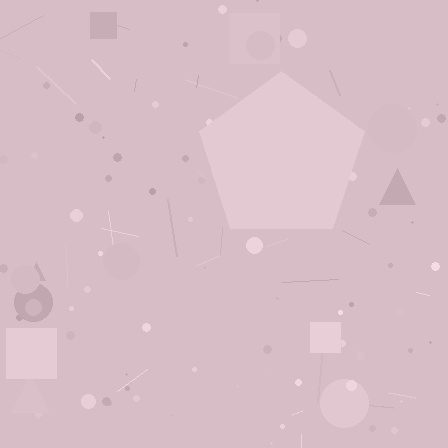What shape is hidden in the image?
A pentagon is hidden in the image.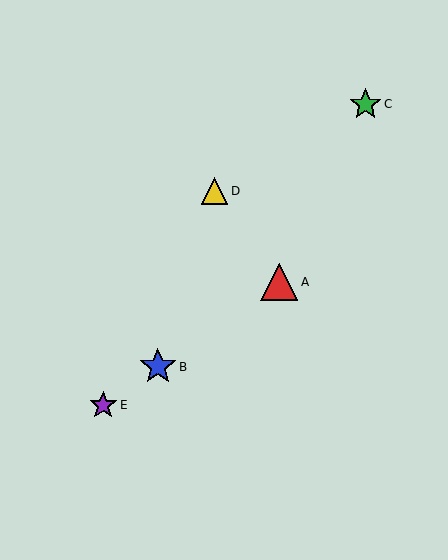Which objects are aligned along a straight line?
Objects A, B, E are aligned along a straight line.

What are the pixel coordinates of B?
Object B is at (158, 367).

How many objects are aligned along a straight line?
3 objects (A, B, E) are aligned along a straight line.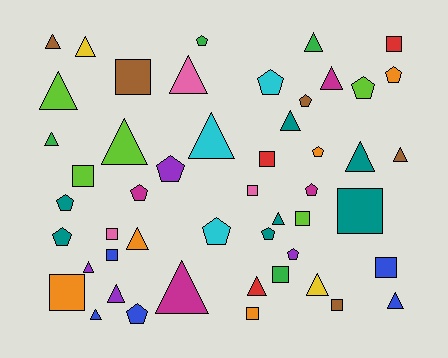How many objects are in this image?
There are 50 objects.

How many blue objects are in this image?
There are 5 blue objects.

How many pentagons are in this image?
There are 15 pentagons.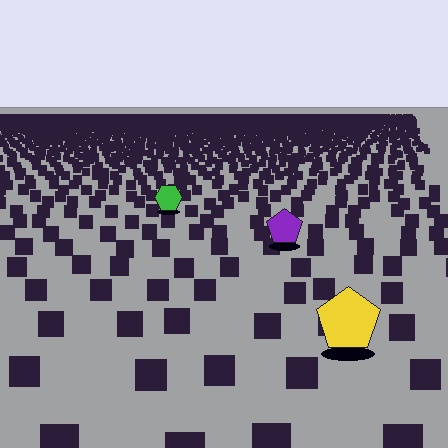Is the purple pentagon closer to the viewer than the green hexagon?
Yes. The purple pentagon is closer — you can tell from the texture gradient: the ground texture is coarser near it.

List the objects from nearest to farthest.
From nearest to farthest: the yellow pentagon, the purple pentagon, the green hexagon.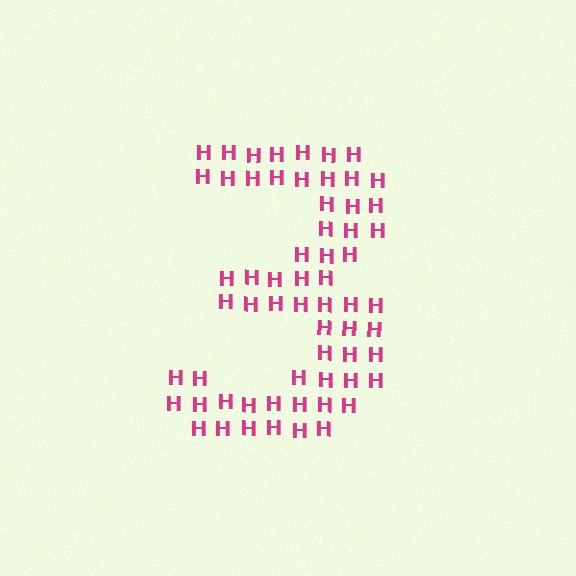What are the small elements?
The small elements are letter H's.